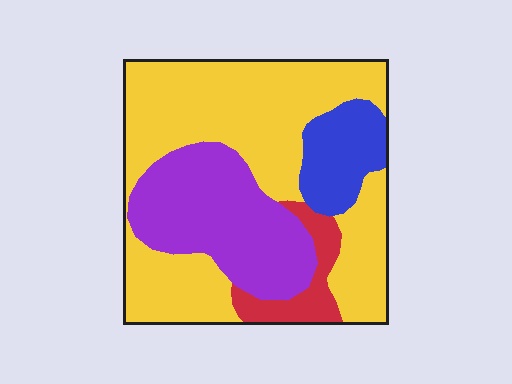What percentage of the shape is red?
Red covers about 10% of the shape.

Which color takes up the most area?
Yellow, at roughly 55%.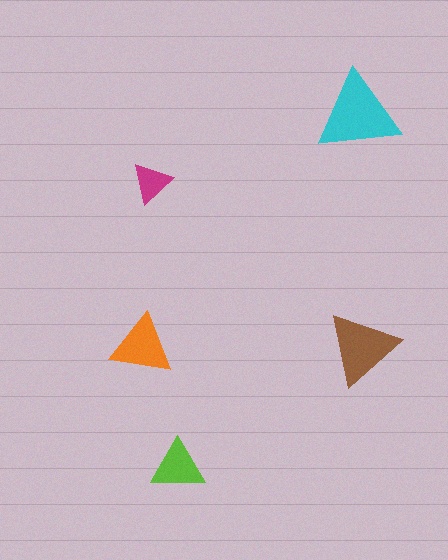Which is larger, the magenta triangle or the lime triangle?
The lime one.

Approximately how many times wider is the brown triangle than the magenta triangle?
About 2 times wider.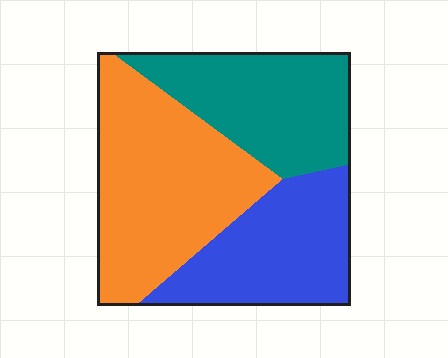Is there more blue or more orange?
Orange.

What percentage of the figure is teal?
Teal covers about 30% of the figure.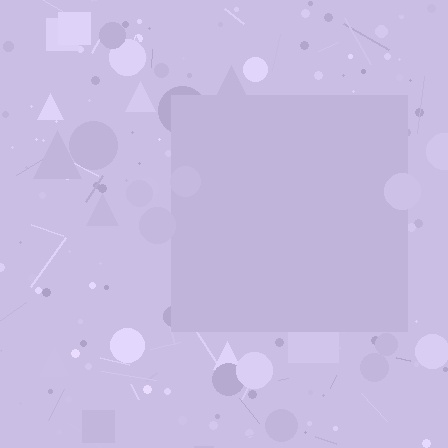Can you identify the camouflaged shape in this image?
The camouflaged shape is a square.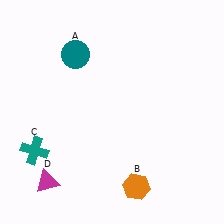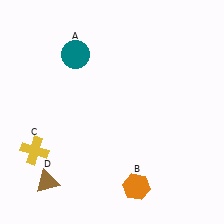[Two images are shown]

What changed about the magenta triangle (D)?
In Image 1, D is magenta. In Image 2, it changed to brown.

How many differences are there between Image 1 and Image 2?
There are 2 differences between the two images.